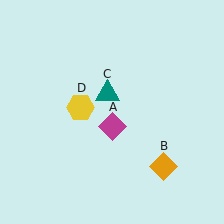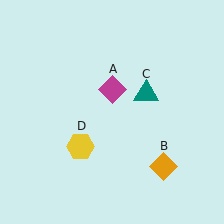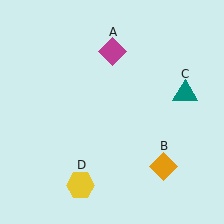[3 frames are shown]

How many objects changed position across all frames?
3 objects changed position: magenta diamond (object A), teal triangle (object C), yellow hexagon (object D).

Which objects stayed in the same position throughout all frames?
Orange diamond (object B) remained stationary.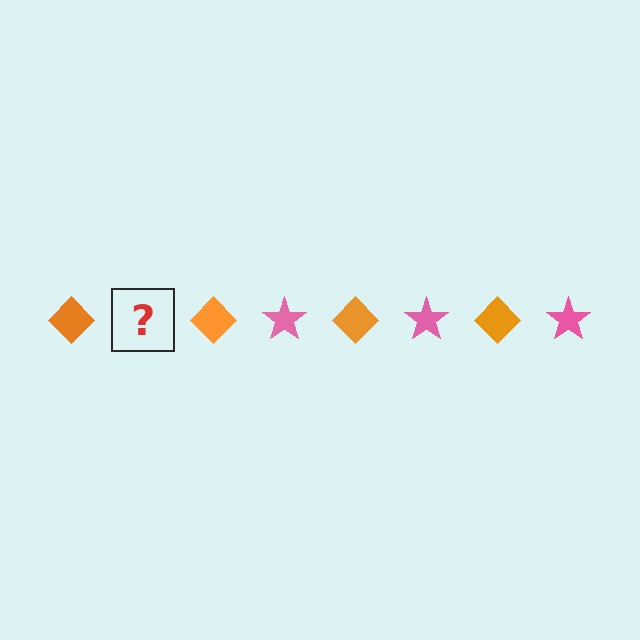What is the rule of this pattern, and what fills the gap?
The rule is that the pattern alternates between orange diamond and pink star. The gap should be filled with a pink star.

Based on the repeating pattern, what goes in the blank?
The blank should be a pink star.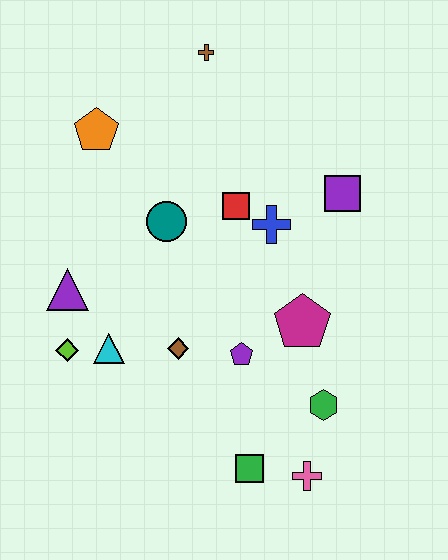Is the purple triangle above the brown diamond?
Yes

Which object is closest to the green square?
The pink cross is closest to the green square.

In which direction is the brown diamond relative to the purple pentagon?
The brown diamond is to the left of the purple pentagon.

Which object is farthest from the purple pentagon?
The brown cross is farthest from the purple pentagon.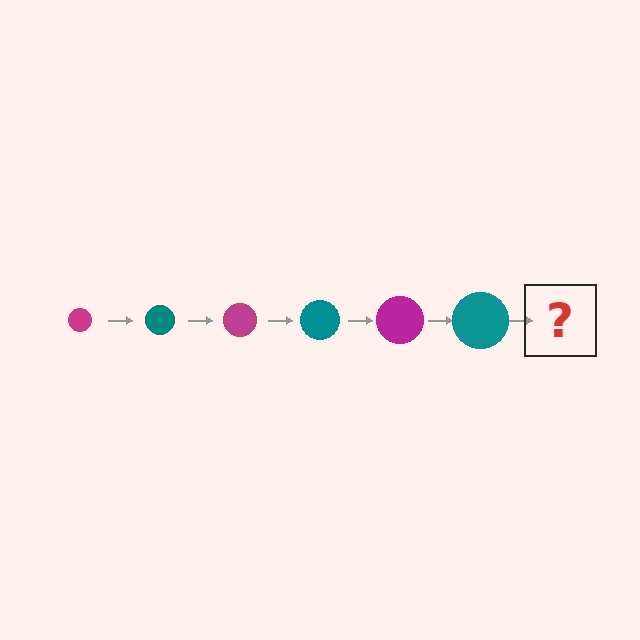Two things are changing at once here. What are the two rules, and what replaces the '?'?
The two rules are that the circle grows larger each step and the color cycles through magenta and teal. The '?' should be a magenta circle, larger than the previous one.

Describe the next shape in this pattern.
It should be a magenta circle, larger than the previous one.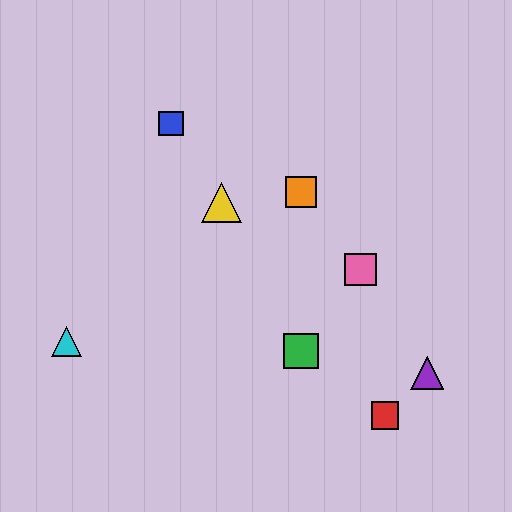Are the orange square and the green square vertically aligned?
Yes, both are at x≈301.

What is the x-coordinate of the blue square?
The blue square is at x≈171.